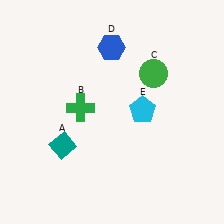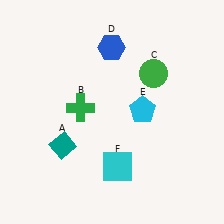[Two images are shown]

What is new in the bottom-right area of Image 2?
A cyan square (F) was added in the bottom-right area of Image 2.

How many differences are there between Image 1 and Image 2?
There is 1 difference between the two images.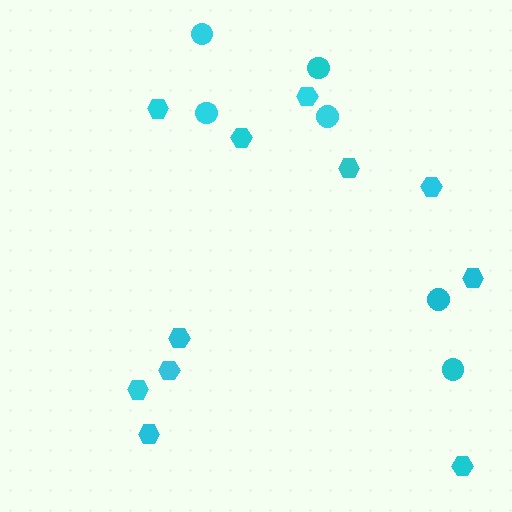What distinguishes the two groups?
There are 2 groups: one group of hexagons (11) and one group of circles (6).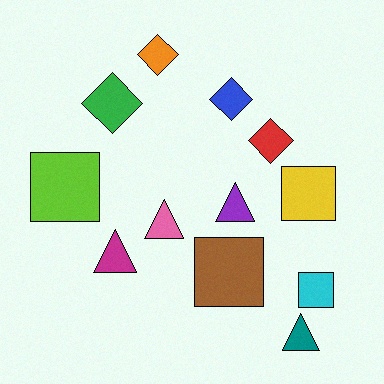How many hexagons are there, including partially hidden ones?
There are no hexagons.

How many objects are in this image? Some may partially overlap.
There are 12 objects.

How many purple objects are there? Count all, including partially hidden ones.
There is 1 purple object.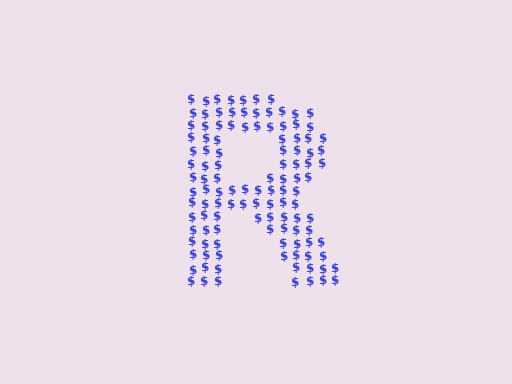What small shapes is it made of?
It is made of small dollar signs.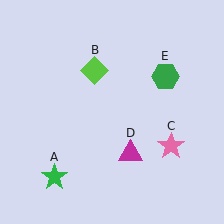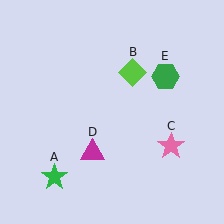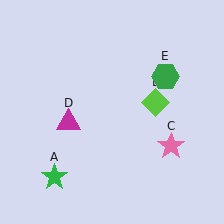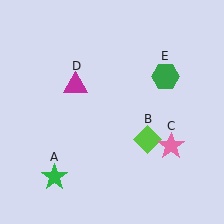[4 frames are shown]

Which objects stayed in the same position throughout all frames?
Green star (object A) and pink star (object C) and green hexagon (object E) remained stationary.